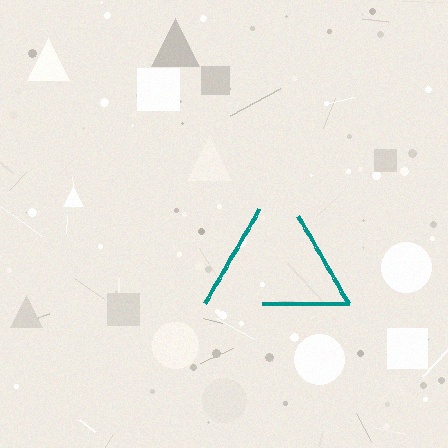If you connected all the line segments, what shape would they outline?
They would outline a triangle.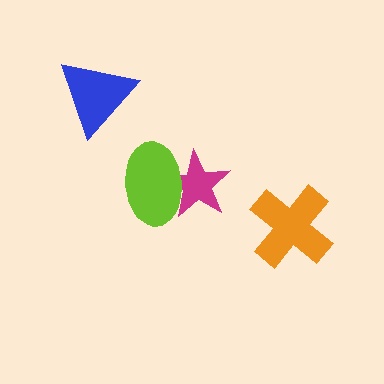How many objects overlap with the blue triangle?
0 objects overlap with the blue triangle.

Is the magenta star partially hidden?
Yes, it is partially covered by another shape.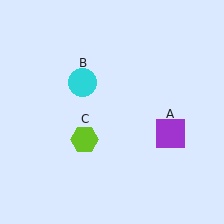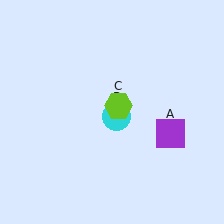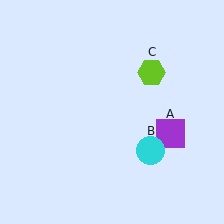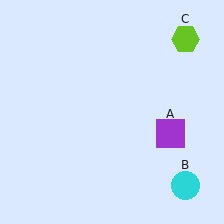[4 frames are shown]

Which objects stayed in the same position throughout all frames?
Purple square (object A) remained stationary.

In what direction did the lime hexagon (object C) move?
The lime hexagon (object C) moved up and to the right.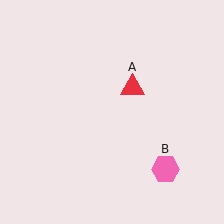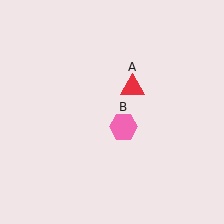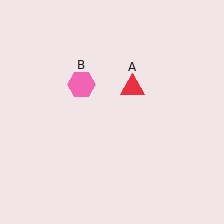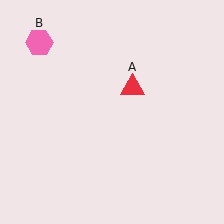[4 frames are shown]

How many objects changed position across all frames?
1 object changed position: pink hexagon (object B).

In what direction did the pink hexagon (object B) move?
The pink hexagon (object B) moved up and to the left.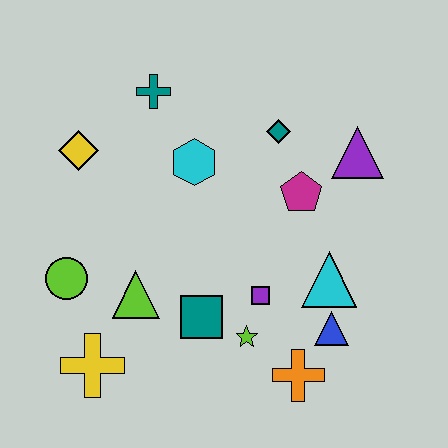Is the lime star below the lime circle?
Yes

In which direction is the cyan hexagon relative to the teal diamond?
The cyan hexagon is to the left of the teal diamond.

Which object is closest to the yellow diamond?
The teal cross is closest to the yellow diamond.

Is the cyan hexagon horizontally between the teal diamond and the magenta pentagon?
No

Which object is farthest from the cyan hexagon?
The orange cross is farthest from the cyan hexagon.